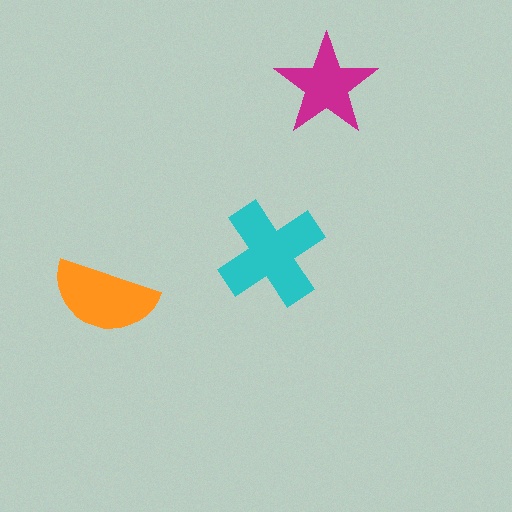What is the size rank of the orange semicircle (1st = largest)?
2nd.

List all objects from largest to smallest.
The cyan cross, the orange semicircle, the magenta star.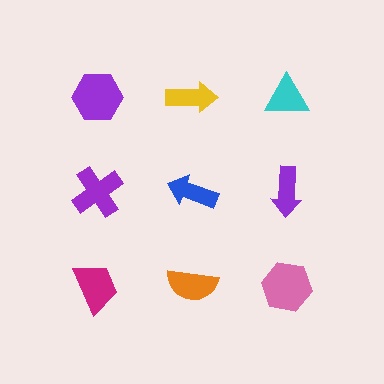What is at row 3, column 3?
A pink hexagon.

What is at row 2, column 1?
A purple cross.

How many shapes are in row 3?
3 shapes.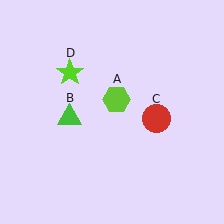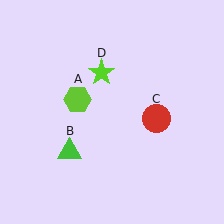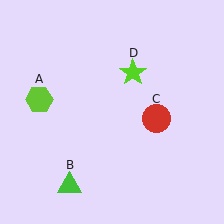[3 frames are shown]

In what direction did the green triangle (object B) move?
The green triangle (object B) moved down.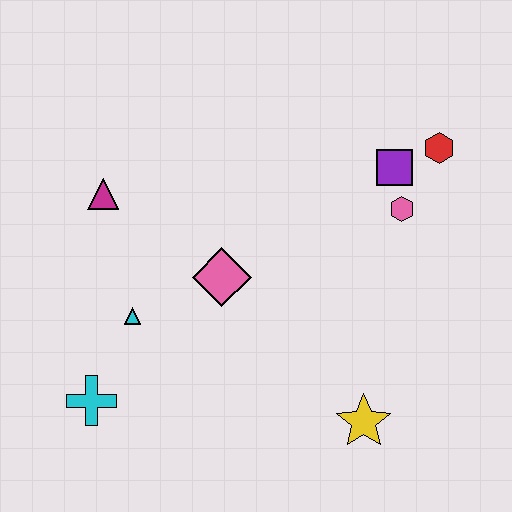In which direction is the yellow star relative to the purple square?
The yellow star is below the purple square.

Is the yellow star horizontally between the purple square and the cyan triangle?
Yes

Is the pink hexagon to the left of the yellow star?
No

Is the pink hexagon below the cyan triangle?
No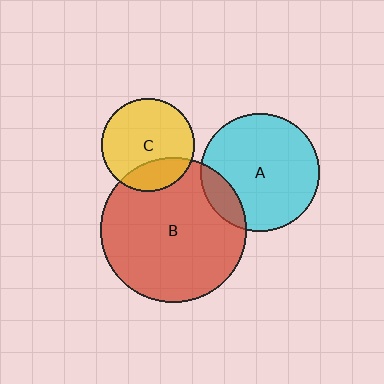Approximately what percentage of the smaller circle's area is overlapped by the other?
Approximately 15%.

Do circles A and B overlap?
Yes.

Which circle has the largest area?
Circle B (red).